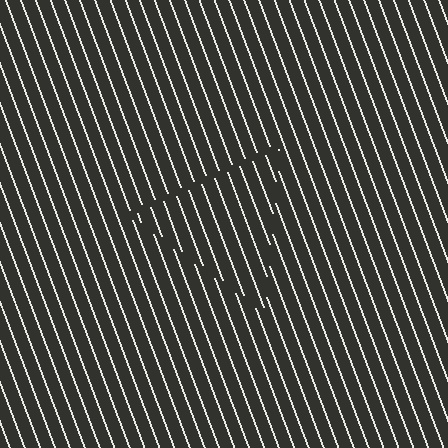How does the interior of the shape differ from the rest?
The interior of the shape contains the same grating, shifted by half a period — the contour is defined by the phase discontinuity where line-ends from the inner and outer gratings abut.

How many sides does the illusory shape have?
3 sides — the line-ends trace a triangle.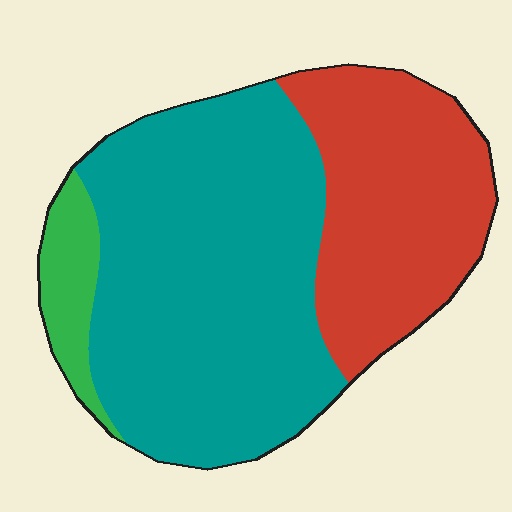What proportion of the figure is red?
Red covers 33% of the figure.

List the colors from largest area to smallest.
From largest to smallest: teal, red, green.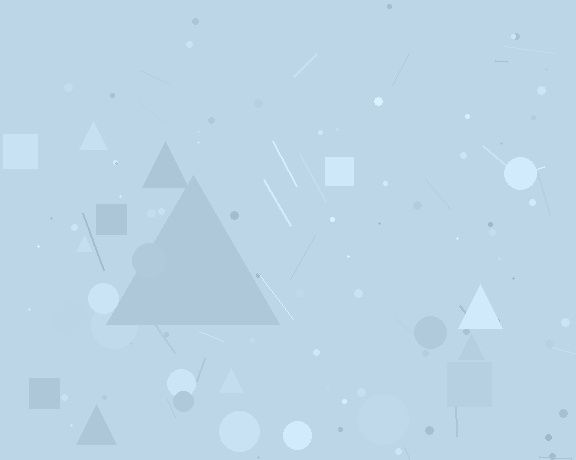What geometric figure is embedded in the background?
A triangle is embedded in the background.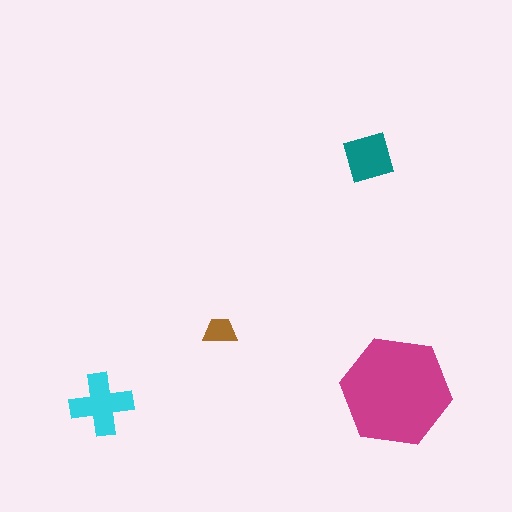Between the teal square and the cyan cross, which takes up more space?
The cyan cross.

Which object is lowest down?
The cyan cross is bottommost.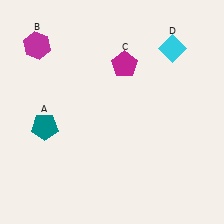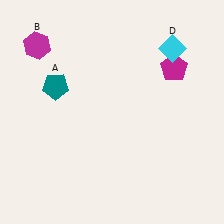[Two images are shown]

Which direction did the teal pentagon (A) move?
The teal pentagon (A) moved up.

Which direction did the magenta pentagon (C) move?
The magenta pentagon (C) moved right.